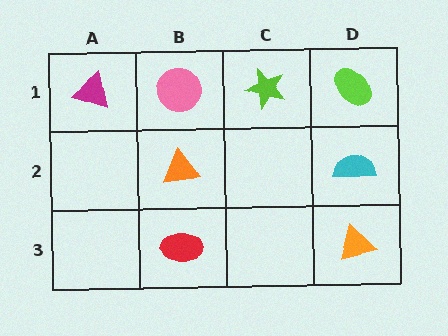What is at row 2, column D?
A cyan semicircle.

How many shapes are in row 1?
4 shapes.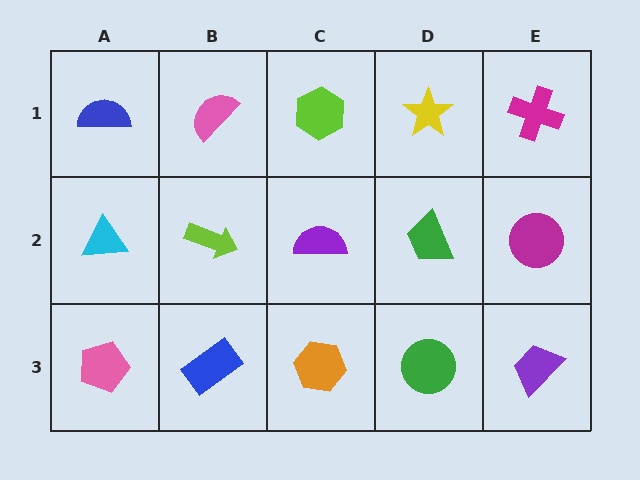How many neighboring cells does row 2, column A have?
3.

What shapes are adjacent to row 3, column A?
A cyan triangle (row 2, column A), a blue rectangle (row 3, column B).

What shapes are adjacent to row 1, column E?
A magenta circle (row 2, column E), a yellow star (row 1, column D).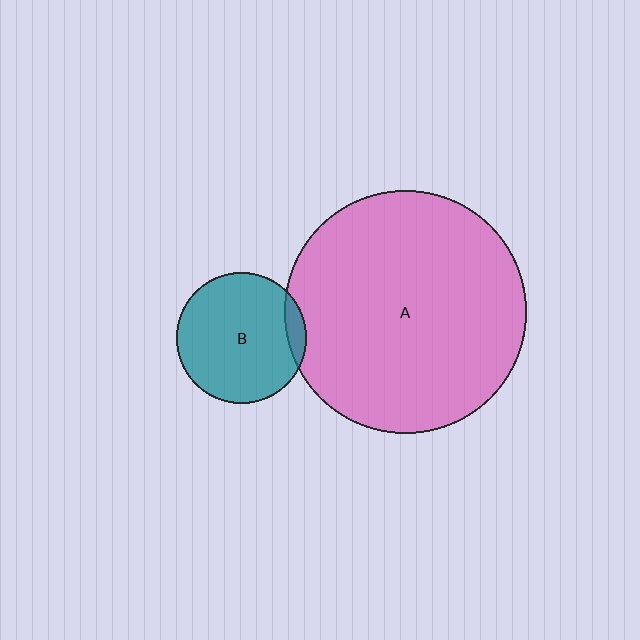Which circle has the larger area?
Circle A (pink).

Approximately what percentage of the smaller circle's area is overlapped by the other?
Approximately 10%.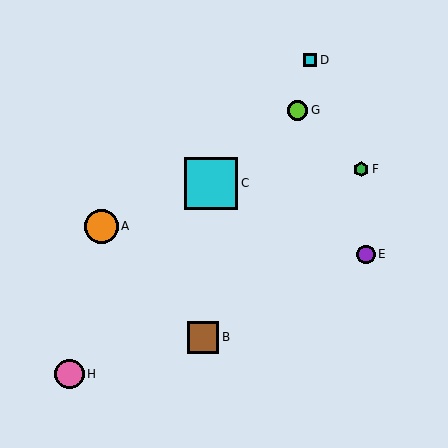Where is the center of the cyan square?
The center of the cyan square is at (310, 60).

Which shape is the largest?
The cyan square (labeled C) is the largest.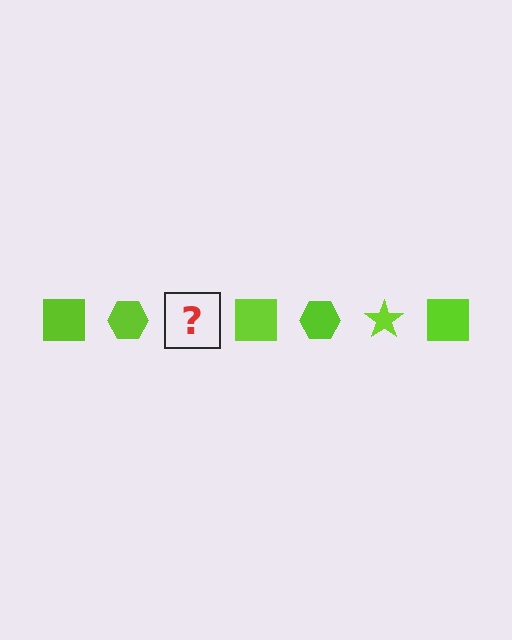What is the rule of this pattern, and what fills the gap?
The rule is that the pattern cycles through square, hexagon, star shapes in lime. The gap should be filled with a lime star.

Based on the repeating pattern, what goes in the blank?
The blank should be a lime star.